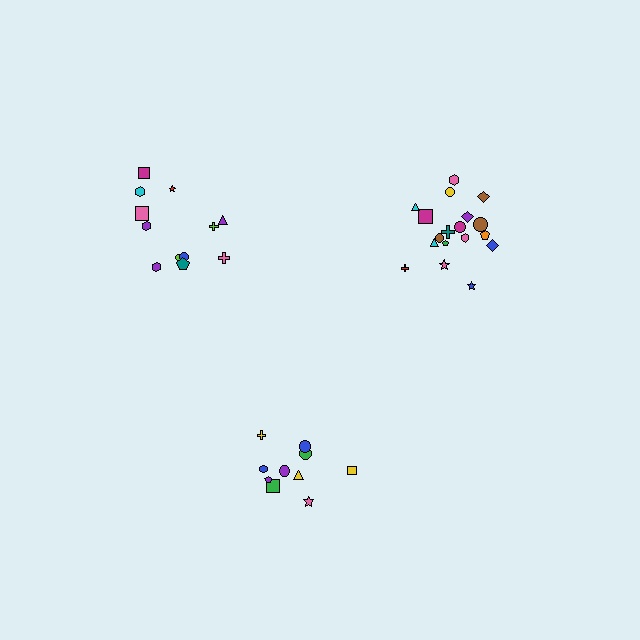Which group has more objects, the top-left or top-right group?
The top-right group.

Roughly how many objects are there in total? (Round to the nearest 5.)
Roughly 40 objects in total.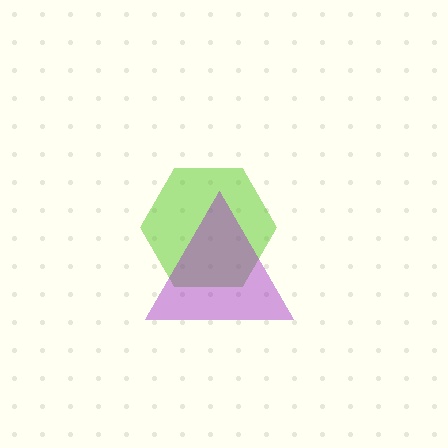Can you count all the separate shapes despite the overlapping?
Yes, there are 2 separate shapes.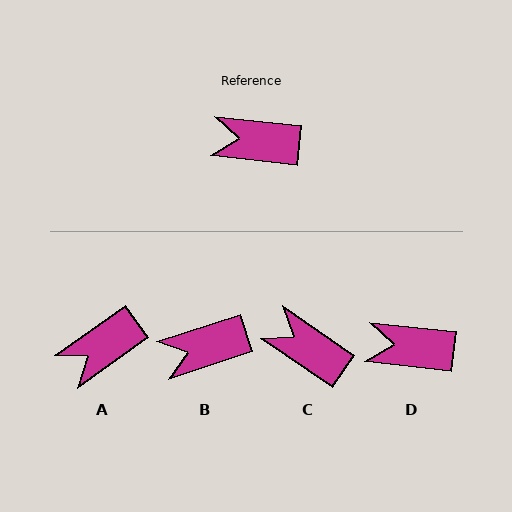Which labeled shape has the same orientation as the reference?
D.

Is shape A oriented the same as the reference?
No, it is off by about 42 degrees.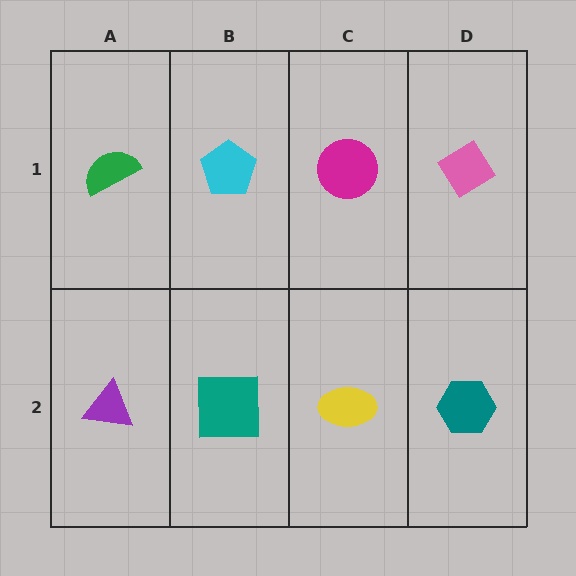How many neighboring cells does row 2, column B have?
3.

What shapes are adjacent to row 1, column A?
A purple triangle (row 2, column A), a cyan pentagon (row 1, column B).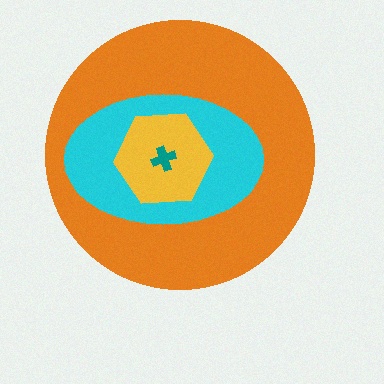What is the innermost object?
The teal cross.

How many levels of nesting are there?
4.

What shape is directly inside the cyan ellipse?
The yellow hexagon.